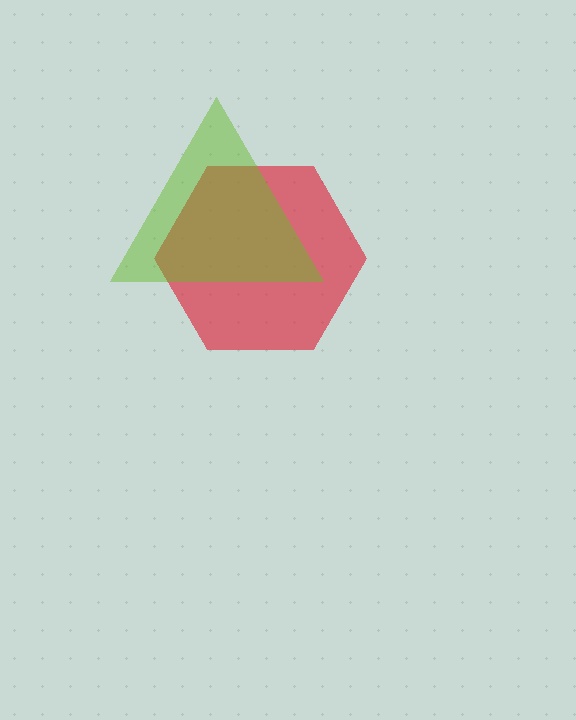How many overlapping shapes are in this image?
There are 2 overlapping shapes in the image.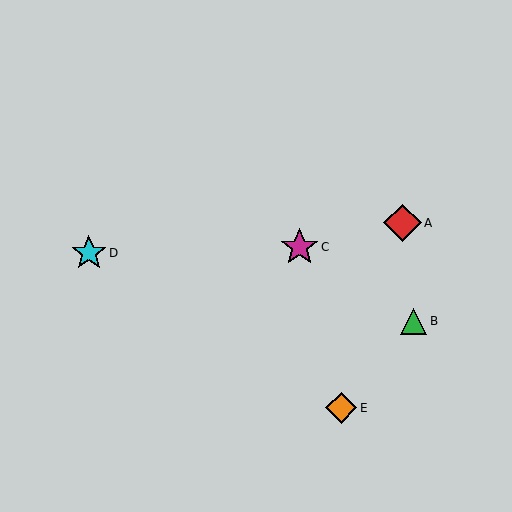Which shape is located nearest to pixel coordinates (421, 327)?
The green triangle (labeled B) at (413, 321) is nearest to that location.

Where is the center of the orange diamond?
The center of the orange diamond is at (341, 408).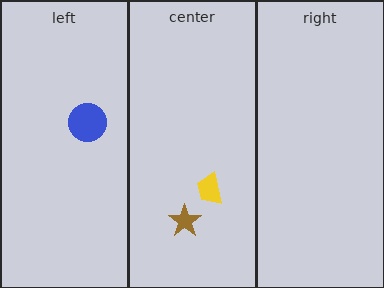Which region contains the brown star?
The center region.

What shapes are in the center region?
The brown star, the yellow trapezoid.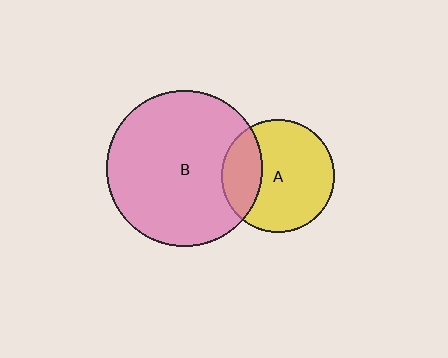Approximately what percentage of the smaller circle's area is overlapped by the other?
Approximately 25%.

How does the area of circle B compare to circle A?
Approximately 1.9 times.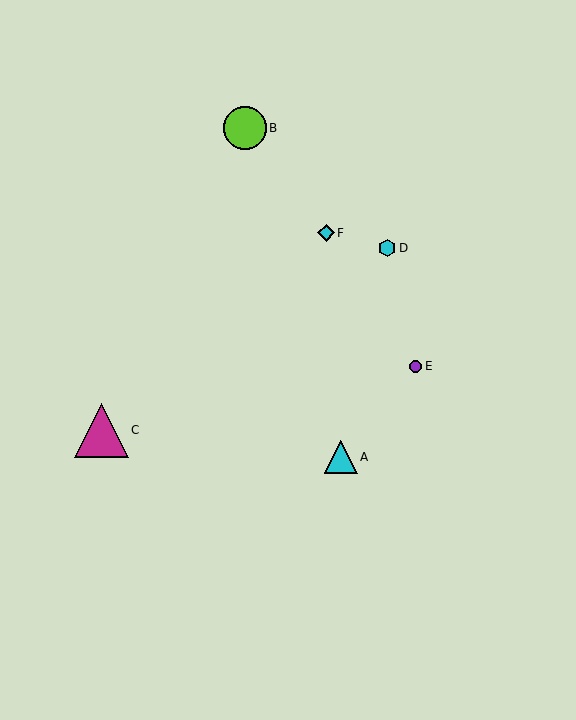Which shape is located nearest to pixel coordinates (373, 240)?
The cyan hexagon (labeled D) at (387, 248) is nearest to that location.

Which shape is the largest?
The magenta triangle (labeled C) is the largest.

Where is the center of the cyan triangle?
The center of the cyan triangle is at (341, 457).